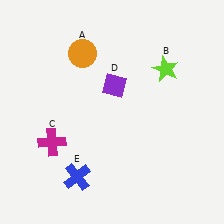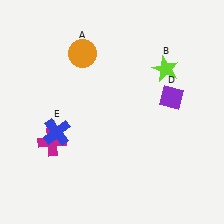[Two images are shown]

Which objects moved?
The objects that moved are: the purple diamond (D), the blue cross (E).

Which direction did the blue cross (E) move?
The blue cross (E) moved up.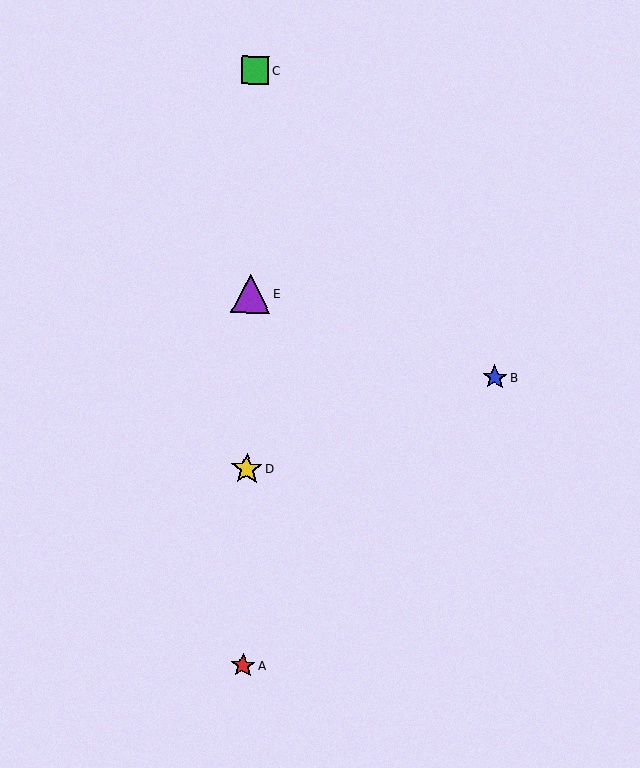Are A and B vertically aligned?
No, A is at x≈243 and B is at x≈495.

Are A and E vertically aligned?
Yes, both are at x≈243.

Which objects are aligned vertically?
Objects A, C, D, E are aligned vertically.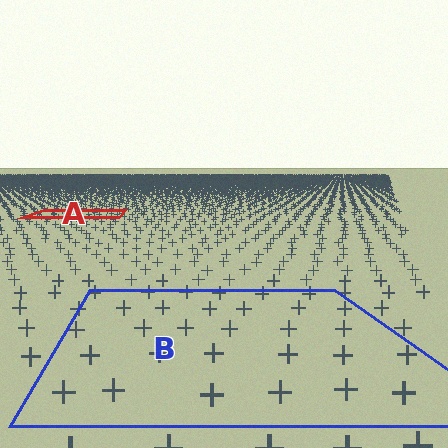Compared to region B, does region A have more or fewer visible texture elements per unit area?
Region A has more texture elements per unit area — they are packed more densely because it is farther away.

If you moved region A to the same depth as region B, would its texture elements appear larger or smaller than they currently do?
They would appear larger. At a closer depth, the same texture elements are projected at a bigger on-screen size.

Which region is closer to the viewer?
Region B is closer. The texture elements there are larger and more spread out.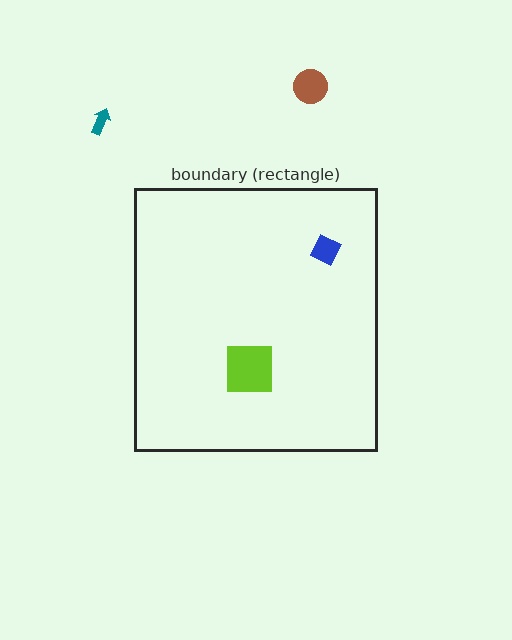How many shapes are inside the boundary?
2 inside, 2 outside.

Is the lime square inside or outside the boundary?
Inside.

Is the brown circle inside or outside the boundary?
Outside.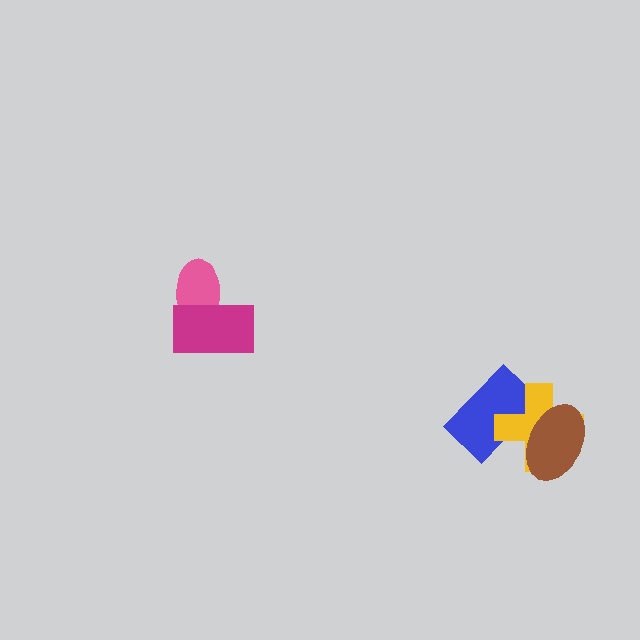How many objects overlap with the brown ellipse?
2 objects overlap with the brown ellipse.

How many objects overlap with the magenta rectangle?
1 object overlaps with the magenta rectangle.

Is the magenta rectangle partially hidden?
No, no other shape covers it.